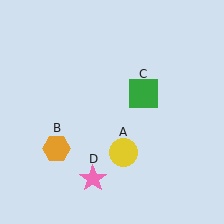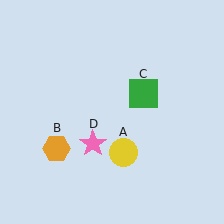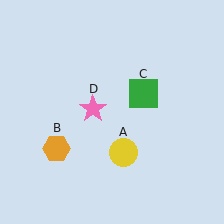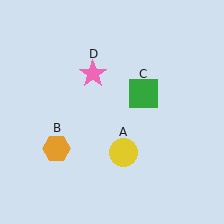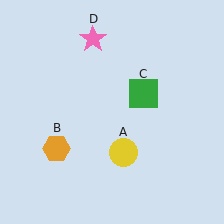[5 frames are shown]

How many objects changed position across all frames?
1 object changed position: pink star (object D).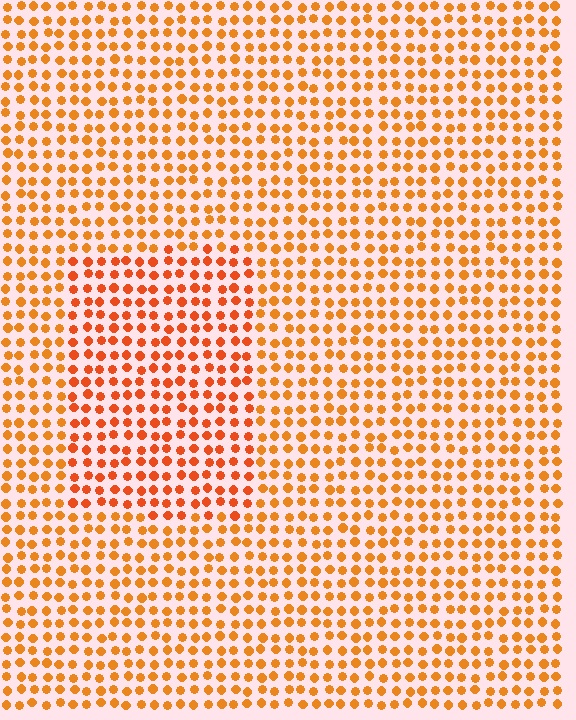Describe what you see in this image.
The image is filled with small orange elements in a uniform arrangement. A rectangle-shaped region is visible where the elements are tinted to a slightly different hue, forming a subtle color boundary.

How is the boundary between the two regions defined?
The boundary is defined purely by a slight shift in hue (about 17 degrees). Spacing, size, and orientation are identical on both sides.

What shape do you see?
I see a rectangle.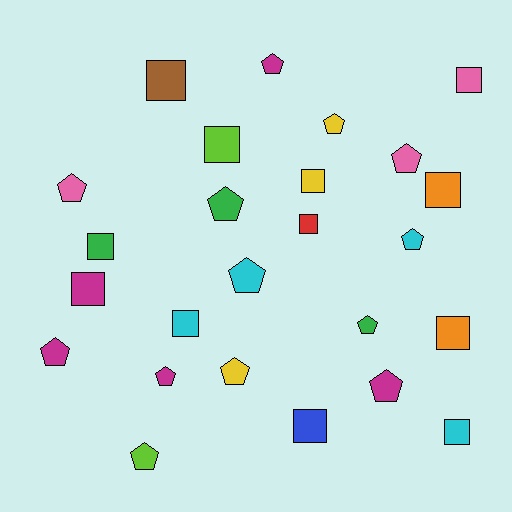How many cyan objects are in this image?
There are 4 cyan objects.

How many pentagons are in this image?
There are 13 pentagons.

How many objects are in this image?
There are 25 objects.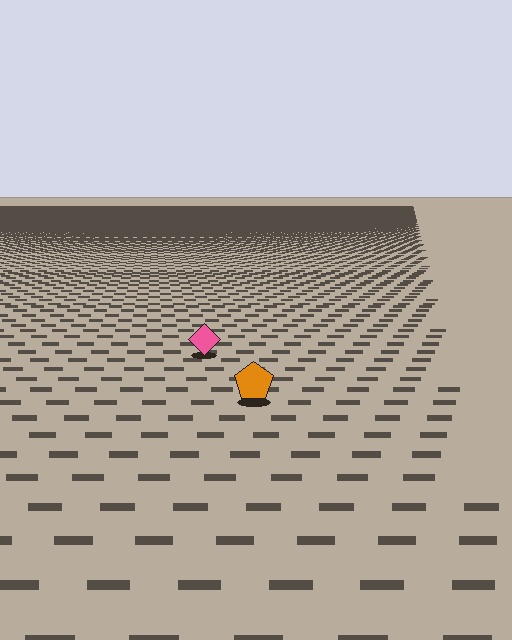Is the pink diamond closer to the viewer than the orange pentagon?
No. The orange pentagon is closer — you can tell from the texture gradient: the ground texture is coarser near it.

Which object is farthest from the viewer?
The pink diamond is farthest from the viewer. It appears smaller and the ground texture around it is denser.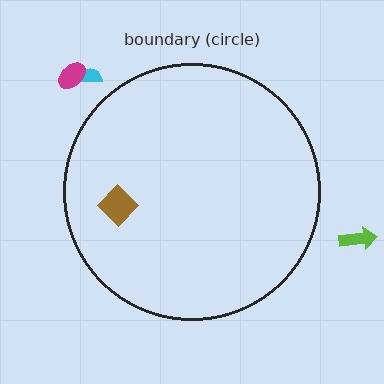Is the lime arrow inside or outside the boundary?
Outside.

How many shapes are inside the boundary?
1 inside, 3 outside.